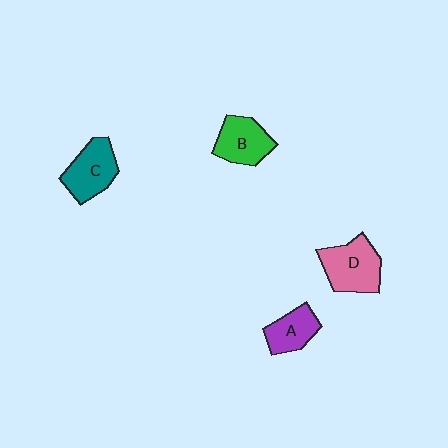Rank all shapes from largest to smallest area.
From largest to smallest: D (pink), C (teal), B (green), A (purple).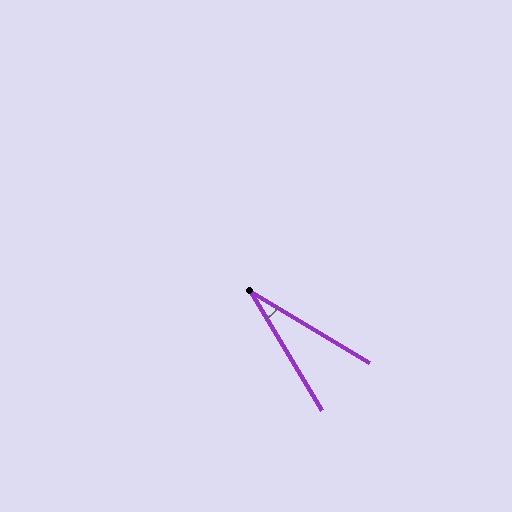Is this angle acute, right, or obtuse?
It is acute.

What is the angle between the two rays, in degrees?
Approximately 28 degrees.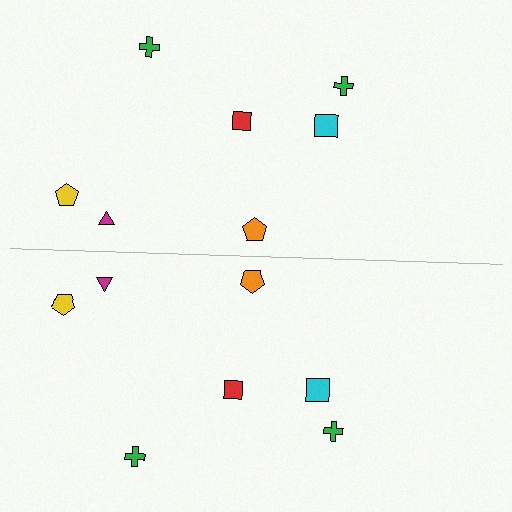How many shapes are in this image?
There are 14 shapes in this image.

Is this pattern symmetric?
Yes, this pattern has bilateral (reflection) symmetry.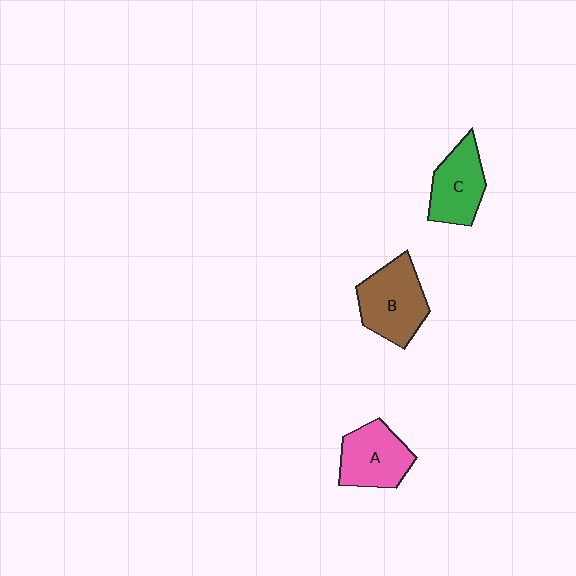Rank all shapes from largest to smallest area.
From largest to smallest: B (brown), A (pink), C (green).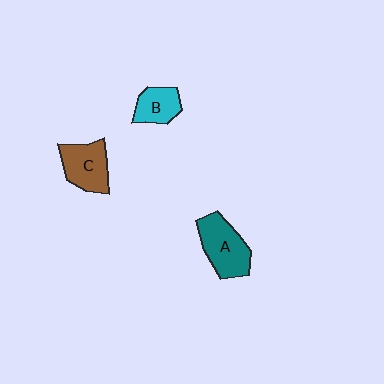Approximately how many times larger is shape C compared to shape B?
Approximately 1.4 times.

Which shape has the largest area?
Shape A (teal).